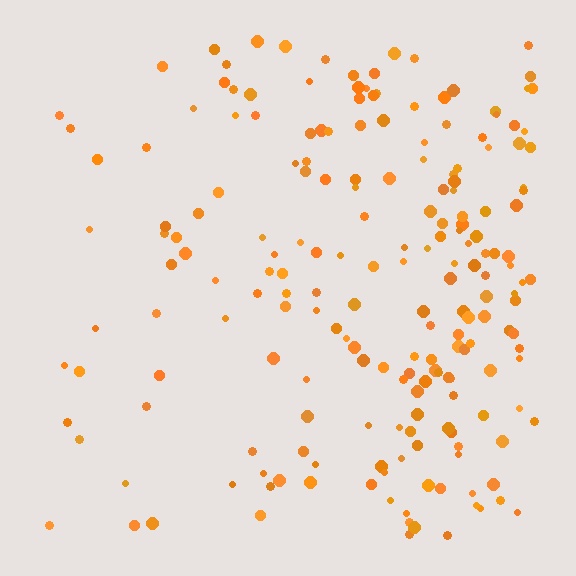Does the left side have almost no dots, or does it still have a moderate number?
Still a moderate number, just noticeably fewer than the right.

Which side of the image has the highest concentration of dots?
The right.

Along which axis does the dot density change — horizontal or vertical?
Horizontal.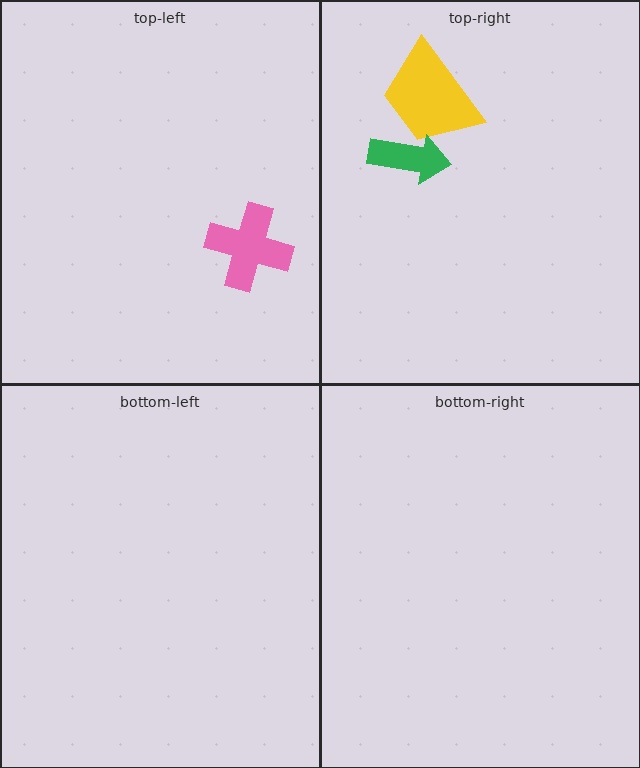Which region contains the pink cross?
The top-left region.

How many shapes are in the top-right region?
2.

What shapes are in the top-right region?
The yellow trapezoid, the green arrow.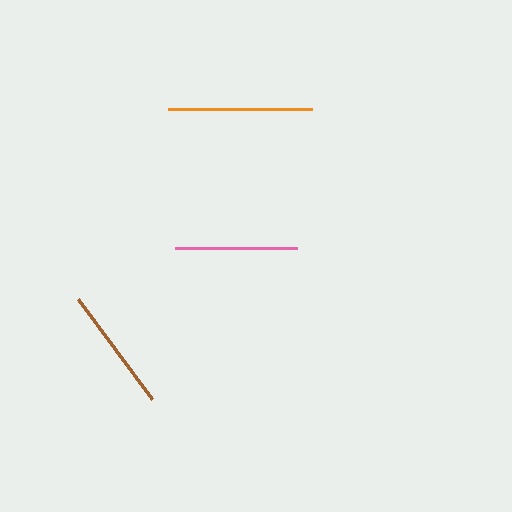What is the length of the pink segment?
The pink segment is approximately 123 pixels long.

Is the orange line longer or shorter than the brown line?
The orange line is longer than the brown line.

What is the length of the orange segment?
The orange segment is approximately 144 pixels long.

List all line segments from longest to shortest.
From longest to shortest: orange, brown, pink.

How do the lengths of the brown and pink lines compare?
The brown and pink lines are approximately the same length.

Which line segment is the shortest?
The pink line is the shortest at approximately 123 pixels.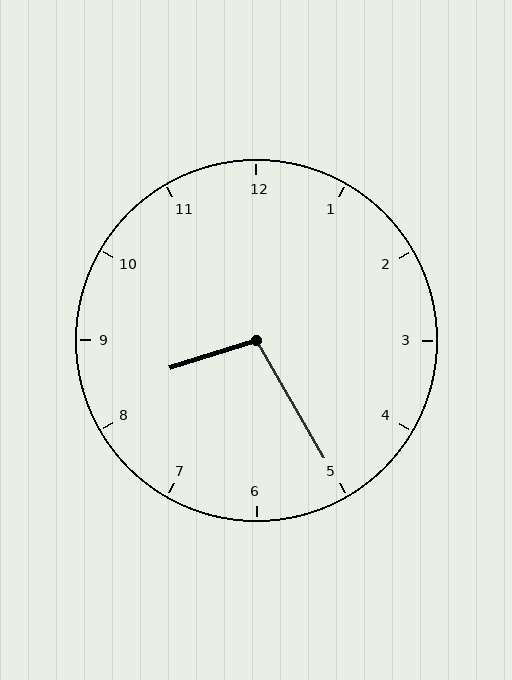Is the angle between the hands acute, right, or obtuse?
It is obtuse.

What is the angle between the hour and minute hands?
Approximately 102 degrees.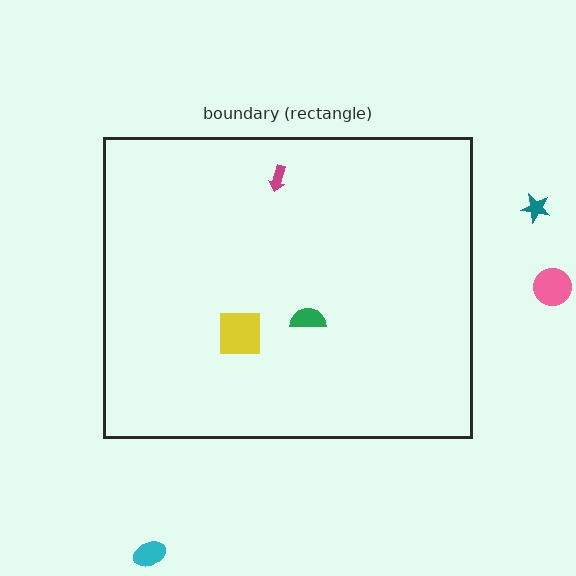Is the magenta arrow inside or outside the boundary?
Inside.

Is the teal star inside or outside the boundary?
Outside.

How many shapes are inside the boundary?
3 inside, 3 outside.